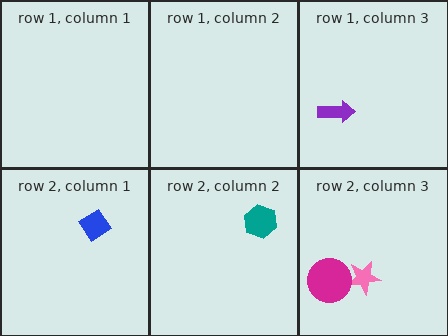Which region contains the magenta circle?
The row 2, column 3 region.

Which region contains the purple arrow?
The row 1, column 3 region.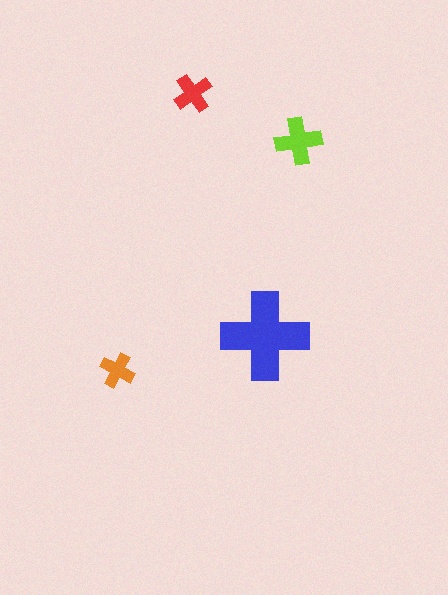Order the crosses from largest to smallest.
the blue one, the lime one, the red one, the orange one.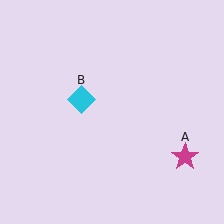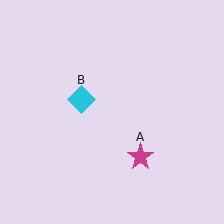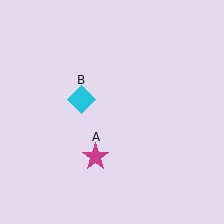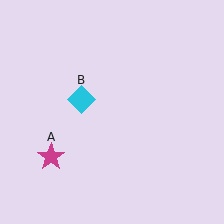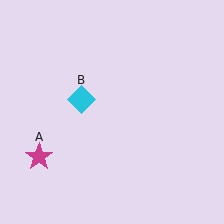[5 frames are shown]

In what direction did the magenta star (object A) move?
The magenta star (object A) moved left.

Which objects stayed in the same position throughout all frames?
Cyan diamond (object B) remained stationary.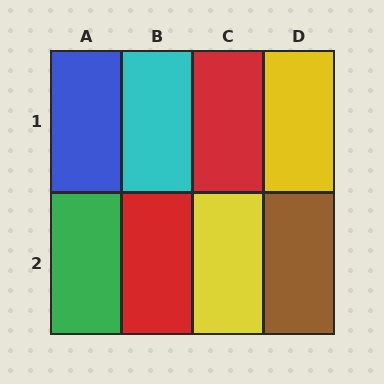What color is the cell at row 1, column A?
Blue.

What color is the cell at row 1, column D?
Yellow.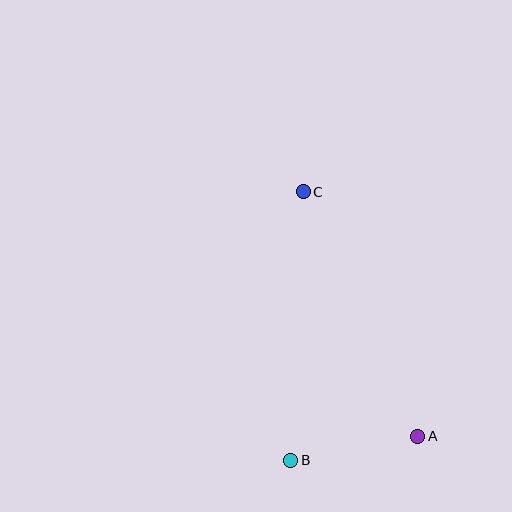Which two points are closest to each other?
Points A and B are closest to each other.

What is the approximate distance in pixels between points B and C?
The distance between B and C is approximately 268 pixels.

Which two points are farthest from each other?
Points A and C are farthest from each other.